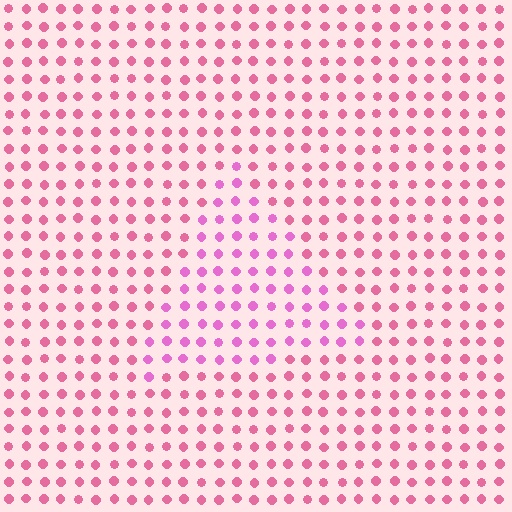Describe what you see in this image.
The image is filled with small pink elements in a uniform arrangement. A triangle-shaped region is visible where the elements are tinted to a slightly different hue, forming a subtle color boundary.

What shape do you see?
I see a triangle.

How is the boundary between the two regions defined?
The boundary is defined purely by a slight shift in hue (about 25 degrees). Spacing, size, and orientation are identical on both sides.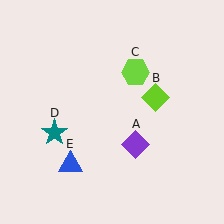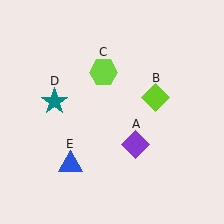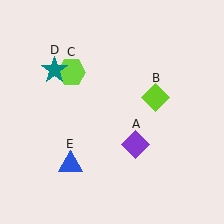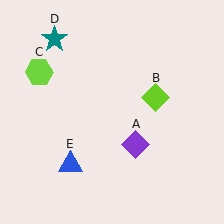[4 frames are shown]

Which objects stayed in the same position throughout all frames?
Purple diamond (object A) and lime diamond (object B) and blue triangle (object E) remained stationary.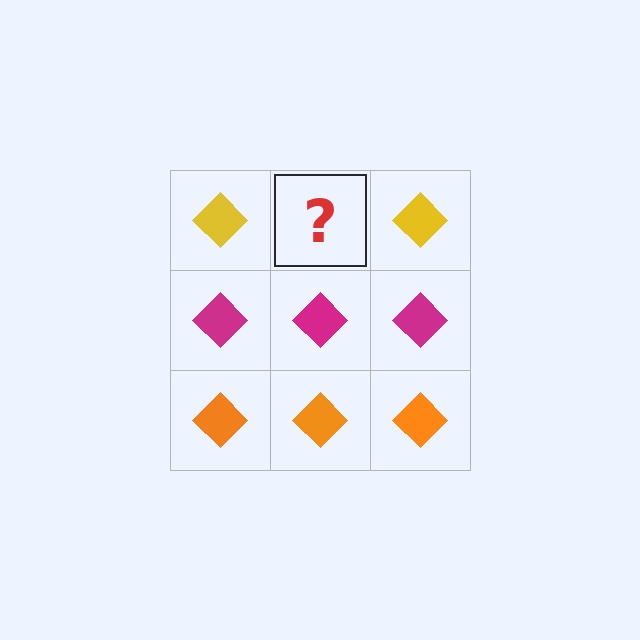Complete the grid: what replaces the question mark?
The question mark should be replaced with a yellow diamond.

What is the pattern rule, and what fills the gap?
The rule is that each row has a consistent color. The gap should be filled with a yellow diamond.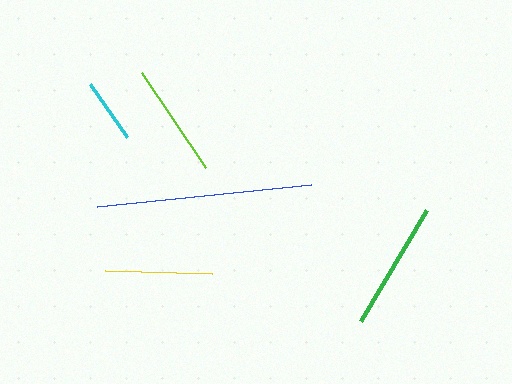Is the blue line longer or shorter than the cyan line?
The blue line is longer than the cyan line.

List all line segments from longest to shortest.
From longest to shortest: blue, green, lime, yellow, cyan.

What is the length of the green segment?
The green segment is approximately 129 pixels long.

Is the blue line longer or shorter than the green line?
The blue line is longer than the green line.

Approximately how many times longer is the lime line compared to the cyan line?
The lime line is approximately 1.8 times the length of the cyan line.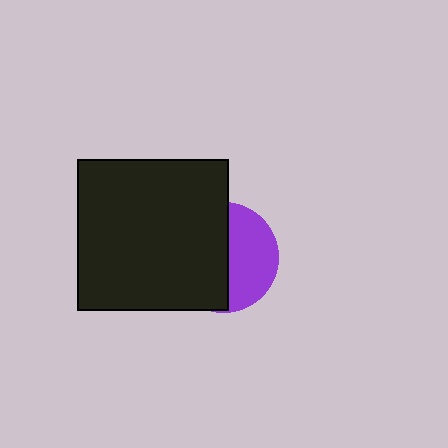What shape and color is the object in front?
The object in front is a black square.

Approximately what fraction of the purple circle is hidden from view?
Roughly 57% of the purple circle is hidden behind the black square.